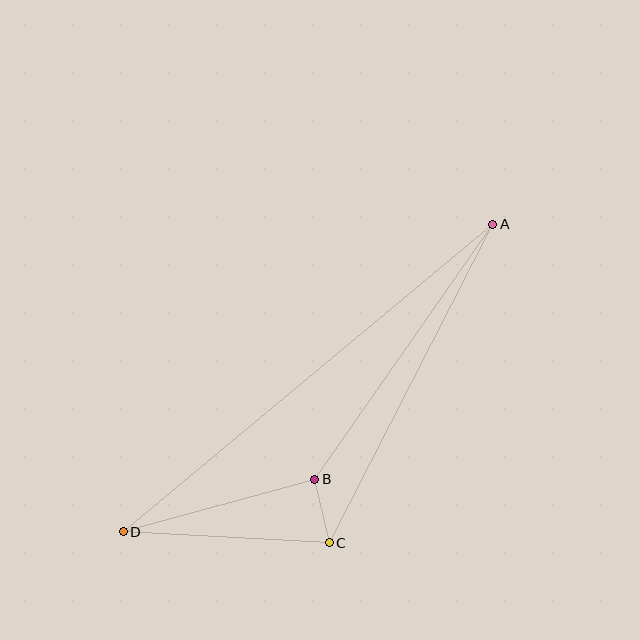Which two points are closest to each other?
Points B and C are closest to each other.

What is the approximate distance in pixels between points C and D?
The distance between C and D is approximately 206 pixels.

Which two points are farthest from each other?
Points A and D are farthest from each other.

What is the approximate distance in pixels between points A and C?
The distance between A and C is approximately 358 pixels.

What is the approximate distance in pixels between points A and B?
The distance between A and B is approximately 311 pixels.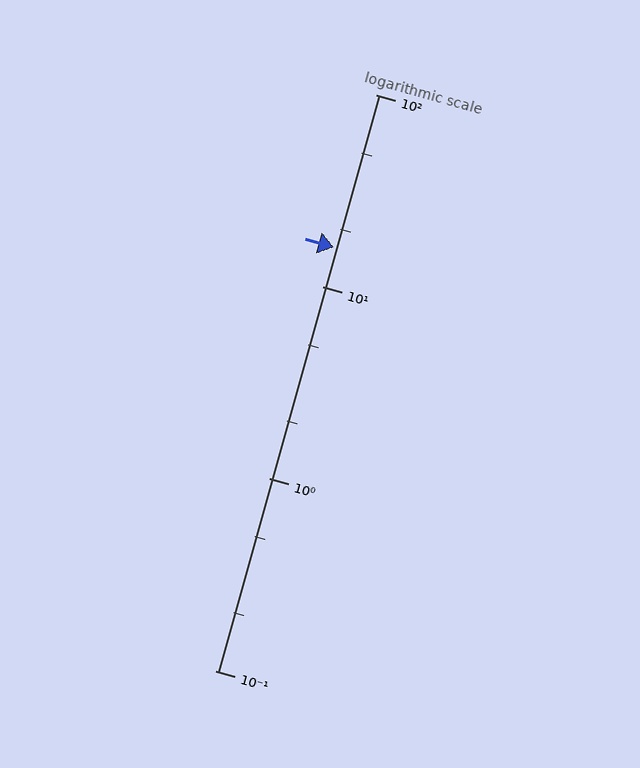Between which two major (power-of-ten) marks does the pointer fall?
The pointer is between 10 and 100.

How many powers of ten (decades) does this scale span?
The scale spans 3 decades, from 0.1 to 100.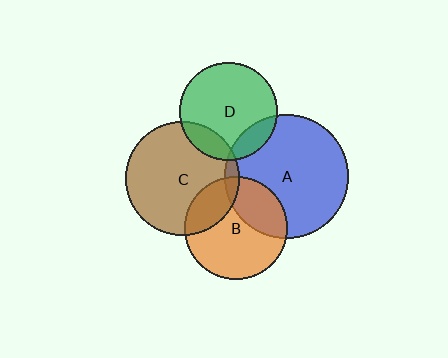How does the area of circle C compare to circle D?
Approximately 1.3 times.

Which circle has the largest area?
Circle A (blue).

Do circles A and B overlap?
Yes.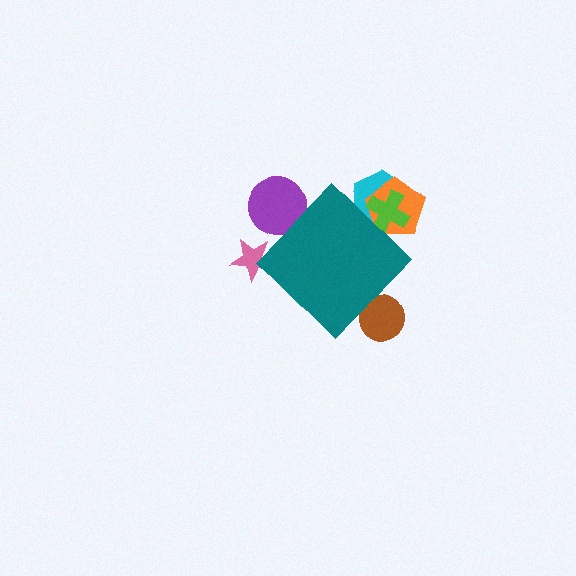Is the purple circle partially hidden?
Yes, the purple circle is partially hidden behind the teal diamond.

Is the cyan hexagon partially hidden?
Yes, the cyan hexagon is partially hidden behind the teal diamond.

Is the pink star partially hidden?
Yes, the pink star is partially hidden behind the teal diamond.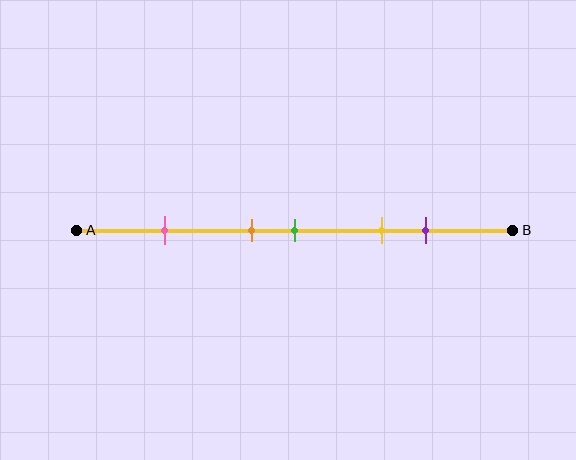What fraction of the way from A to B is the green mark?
The green mark is approximately 50% (0.5) of the way from A to B.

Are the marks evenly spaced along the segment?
No, the marks are not evenly spaced.